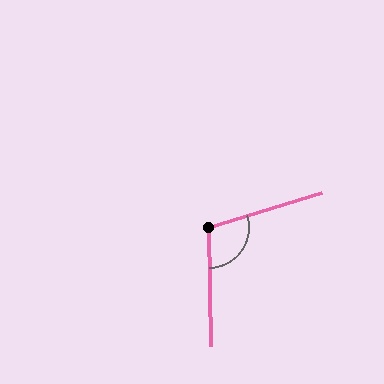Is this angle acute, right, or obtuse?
It is obtuse.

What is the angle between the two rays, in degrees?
Approximately 106 degrees.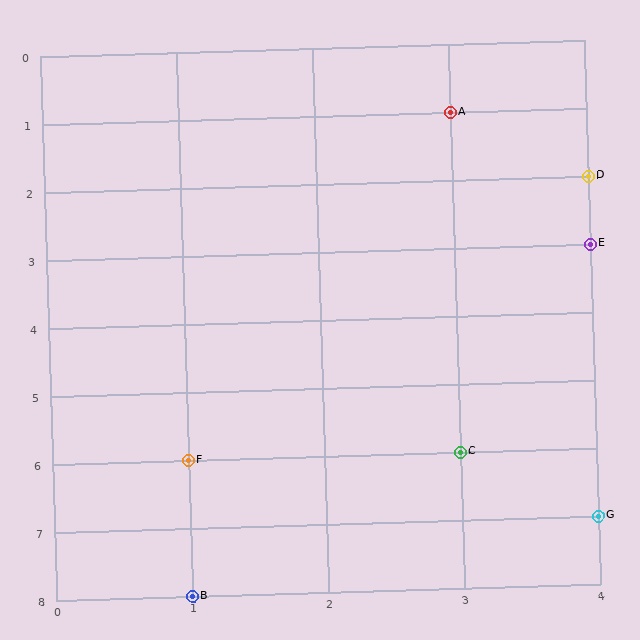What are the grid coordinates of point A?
Point A is at grid coordinates (3, 1).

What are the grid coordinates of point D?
Point D is at grid coordinates (4, 2).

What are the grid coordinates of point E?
Point E is at grid coordinates (4, 3).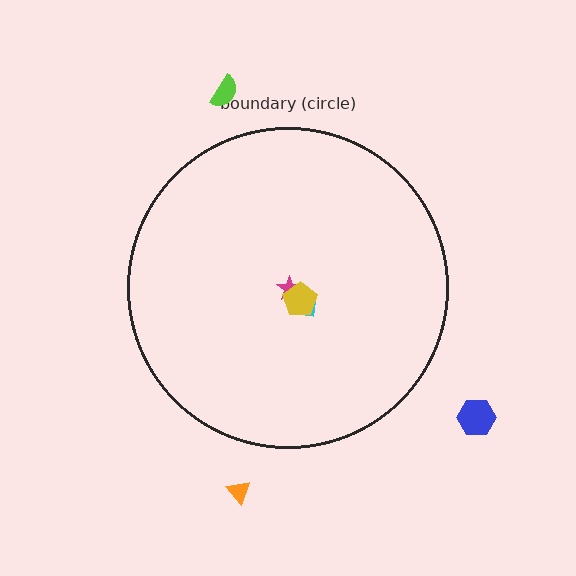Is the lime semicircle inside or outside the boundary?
Outside.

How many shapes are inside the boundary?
3 inside, 3 outside.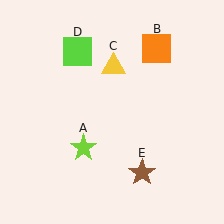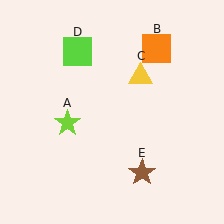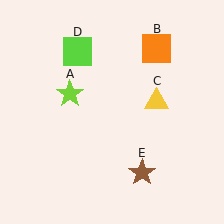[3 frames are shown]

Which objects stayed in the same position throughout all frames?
Orange square (object B) and lime square (object D) and brown star (object E) remained stationary.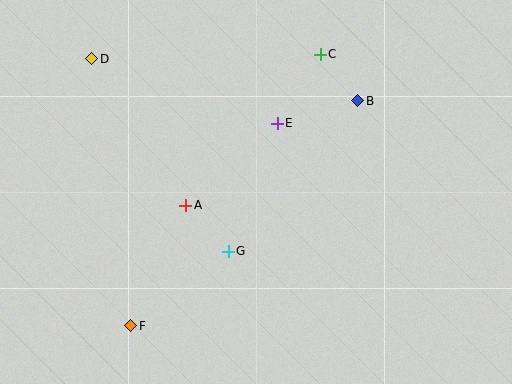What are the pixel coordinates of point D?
Point D is at (92, 59).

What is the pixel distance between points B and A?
The distance between B and A is 201 pixels.